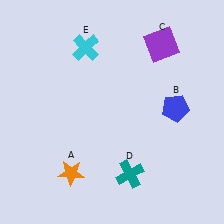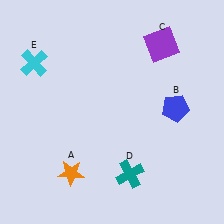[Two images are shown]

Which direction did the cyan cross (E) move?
The cyan cross (E) moved left.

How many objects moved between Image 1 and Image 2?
1 object moved between the two images.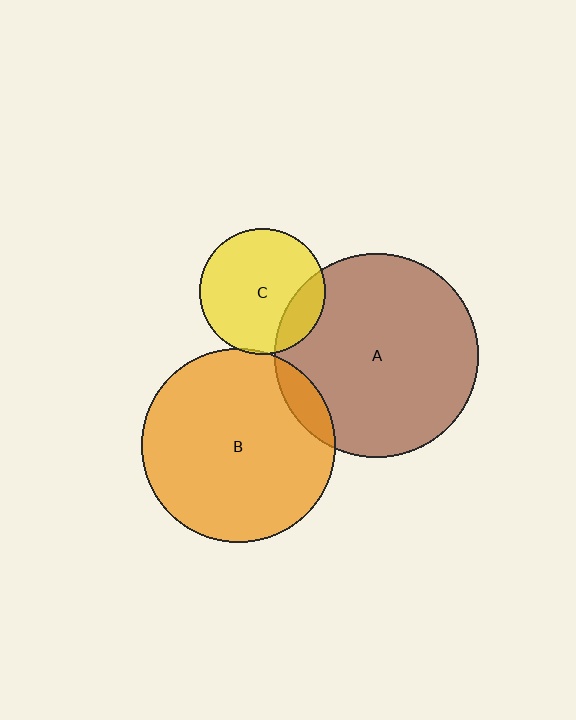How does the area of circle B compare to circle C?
Approximately 2.4 times.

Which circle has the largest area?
Circle A (brown).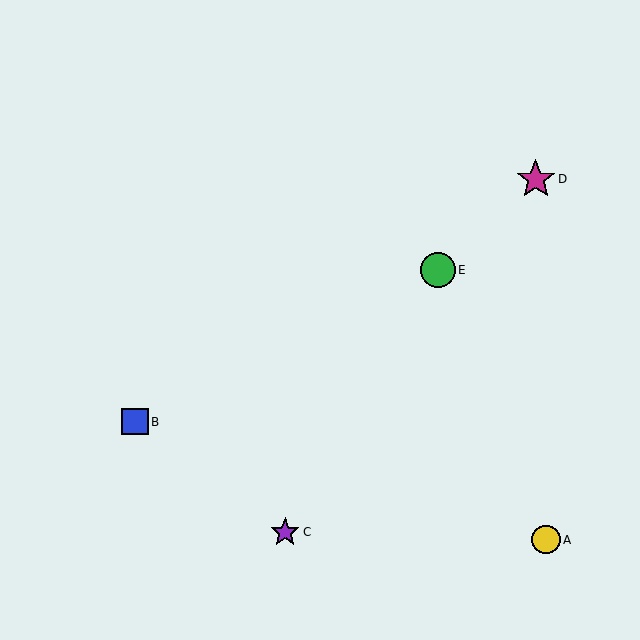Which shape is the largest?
The magenta star (labeled D) is the largest.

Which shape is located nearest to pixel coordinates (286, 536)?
The purple star (labeled C) at (285, 532) is nearest to that location.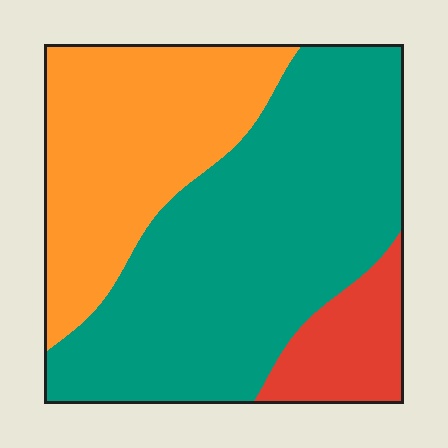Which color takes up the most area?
Teal, at roughly 55%.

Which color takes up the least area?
Red, at roughly 10%.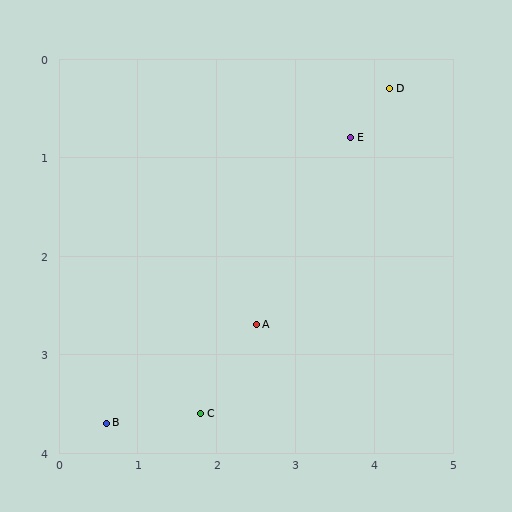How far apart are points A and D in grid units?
Points A and D are about 2.9 grid units apart.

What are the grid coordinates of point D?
Point D is at approximately (4.2, 0.3).